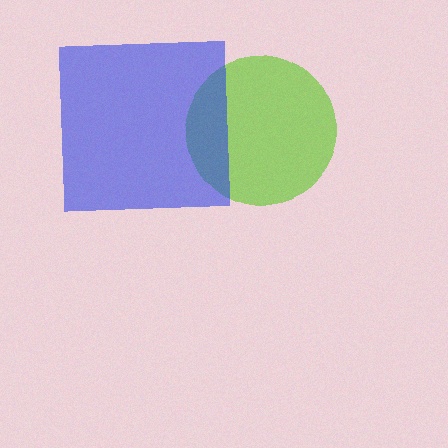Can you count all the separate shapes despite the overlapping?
Yes, there are 2 separate shapes.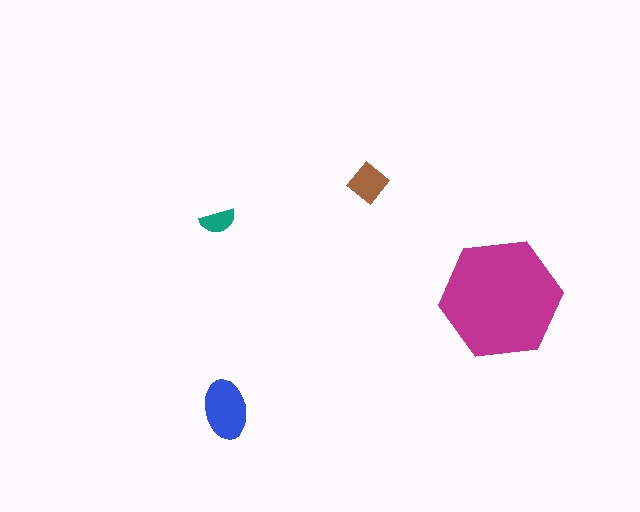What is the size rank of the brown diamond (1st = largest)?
3rd.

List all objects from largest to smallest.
The magenta hexagon, the blue ellipse, the brown diamond, the teal semicircle.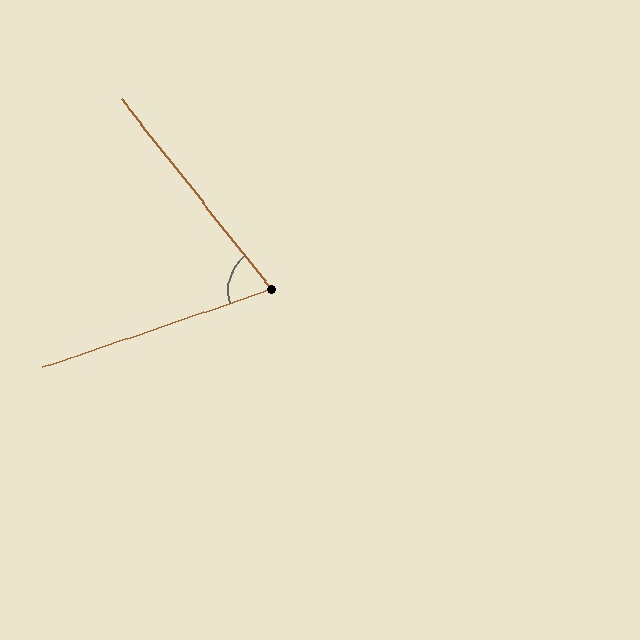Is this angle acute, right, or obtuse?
It is acute.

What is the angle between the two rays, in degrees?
Approximately 71 degrees.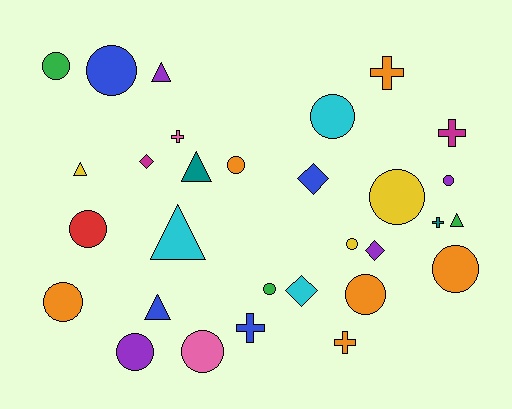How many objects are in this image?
There are 30 objects.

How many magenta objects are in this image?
There are 2 magenta objects.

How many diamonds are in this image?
There are 4 diamonds.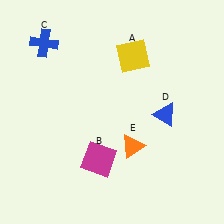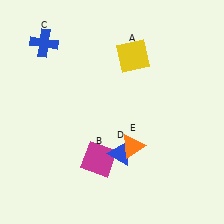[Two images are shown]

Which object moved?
The blue triangle (D) moved left.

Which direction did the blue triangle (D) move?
The blue triangle (D) moved left.